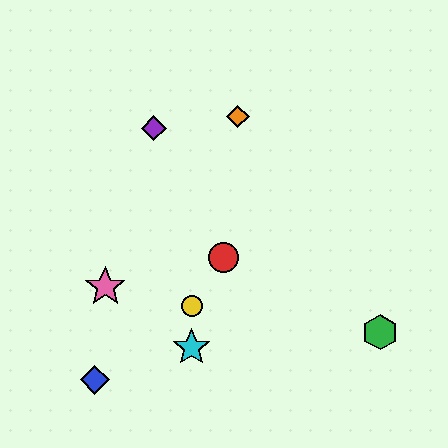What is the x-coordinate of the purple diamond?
The purple diamond is at x≈154.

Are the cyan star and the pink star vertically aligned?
No, the cyan star is at x≈192 and the pink star is at x≈105.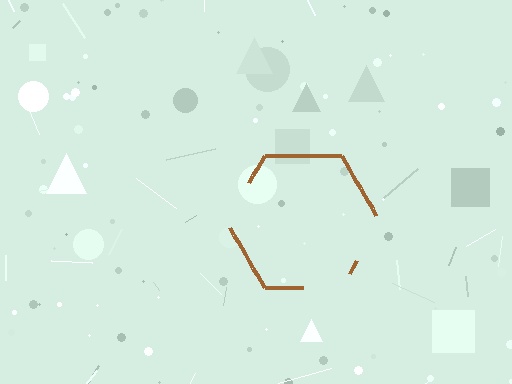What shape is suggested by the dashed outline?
The dashed outline suggests a hexagon.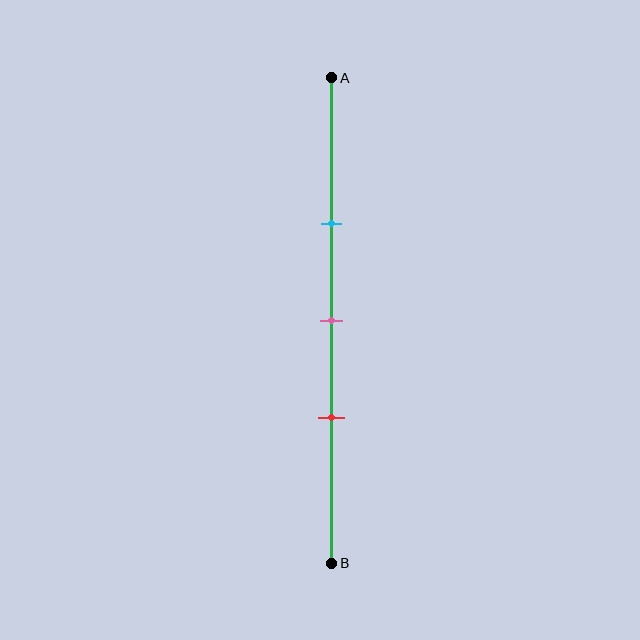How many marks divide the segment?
There are 3 marks dividing the segment.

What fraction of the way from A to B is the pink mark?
The pink mark is approximately 50% (0.5) of the way from A to B.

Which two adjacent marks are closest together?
The pink and red marks are the closest adjacent pair.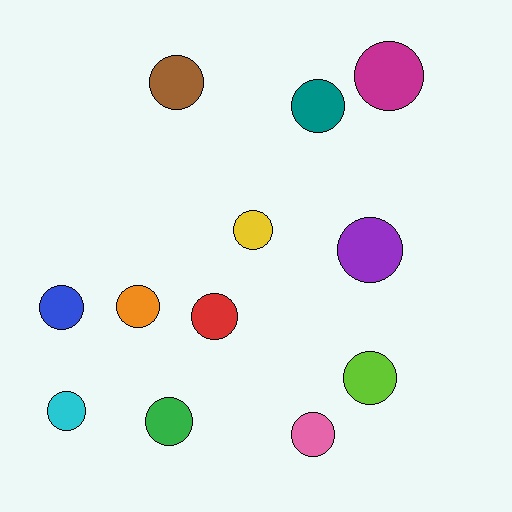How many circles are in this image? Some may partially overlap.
There are 12 circles.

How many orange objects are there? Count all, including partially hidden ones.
There is 1 orange object.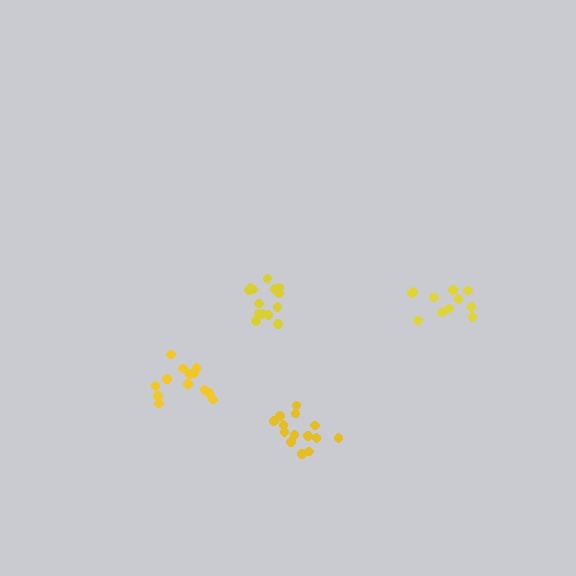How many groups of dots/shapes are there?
There are 4 groups.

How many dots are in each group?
Group 1: 14 dots, Group 2: 11 dots, Group 3: 14 dots, Group 4: 13 dots (52 total).